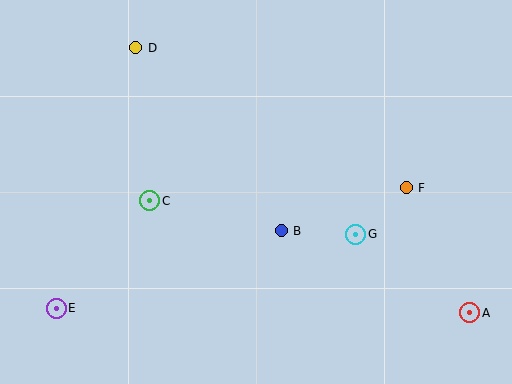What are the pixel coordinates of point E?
Point E is at (56, 308).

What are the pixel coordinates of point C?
Point C is at (150, 201).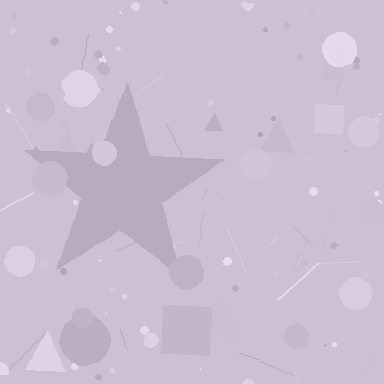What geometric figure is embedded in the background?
A star is embedded in the background.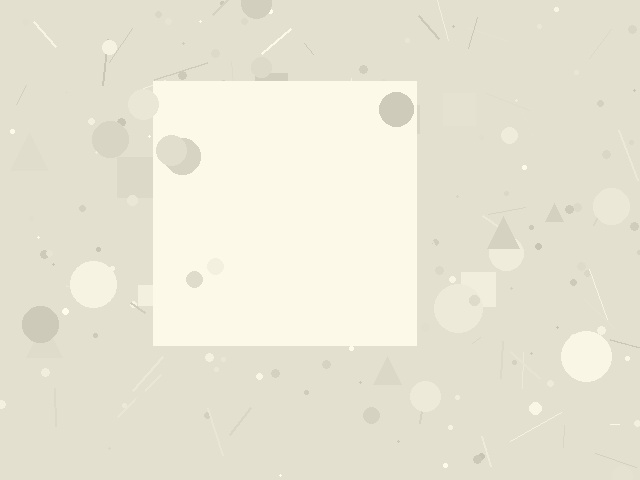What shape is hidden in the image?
A square is hidden in the image.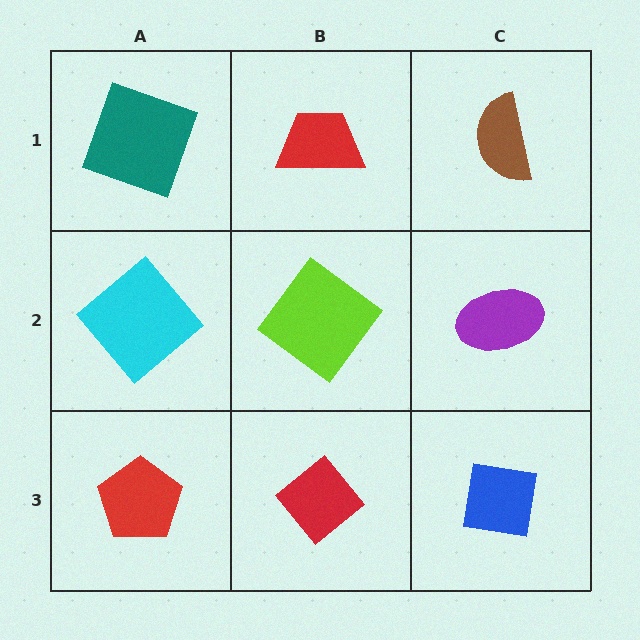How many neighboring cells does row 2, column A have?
3.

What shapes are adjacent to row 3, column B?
A lime diamond (row 2, column B), a red pentagon (row 3, column A), a blue square (row 3, column C).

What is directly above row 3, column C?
A purple ellipse.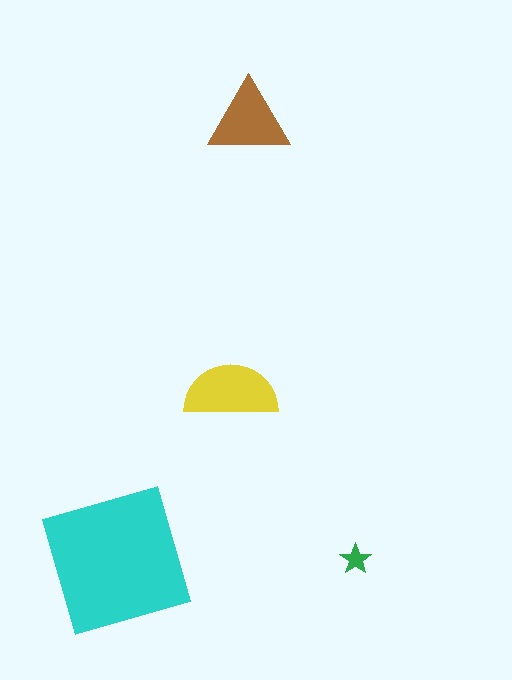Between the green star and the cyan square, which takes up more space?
The cyan square.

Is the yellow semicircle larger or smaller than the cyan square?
Smaller.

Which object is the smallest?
The green star.